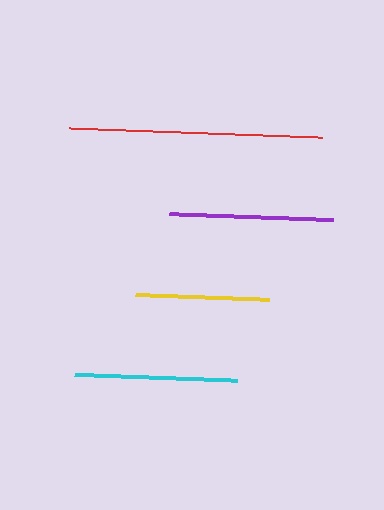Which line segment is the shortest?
The yellow line is the shortest at approximately 134 pixels.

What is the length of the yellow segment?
The yellow segment is approximately 134 pixels long.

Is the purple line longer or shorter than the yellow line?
The purple line is longer than the yellow line.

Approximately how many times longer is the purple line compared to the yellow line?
The purple line is approximately 1.2 times the length of the yellow line.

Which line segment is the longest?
The red line is the longest at approximately 253 pixels.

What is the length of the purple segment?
The purple segment is approximately 164 pixels long.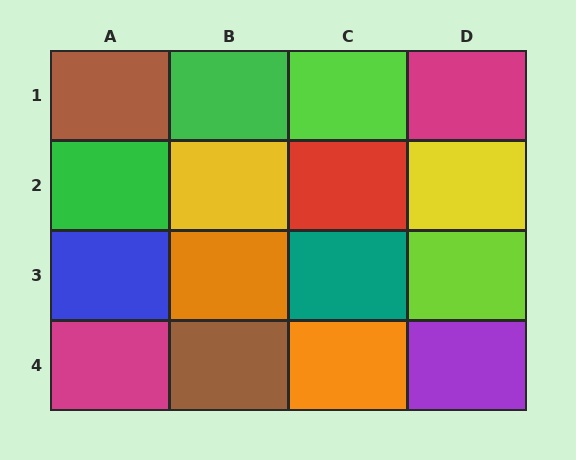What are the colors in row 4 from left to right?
Magenta, brown, orange, purple.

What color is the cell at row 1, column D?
Magenta.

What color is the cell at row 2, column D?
Yellow.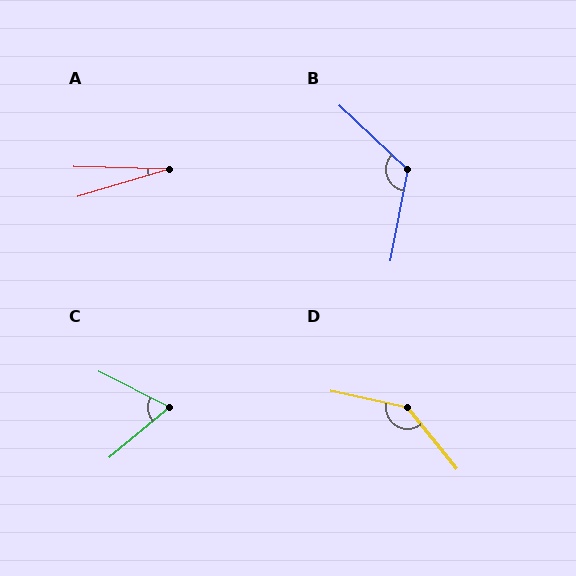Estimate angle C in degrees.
Approximately 67 degrees.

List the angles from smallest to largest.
A (18°), C (67°), B (123°), D (141°).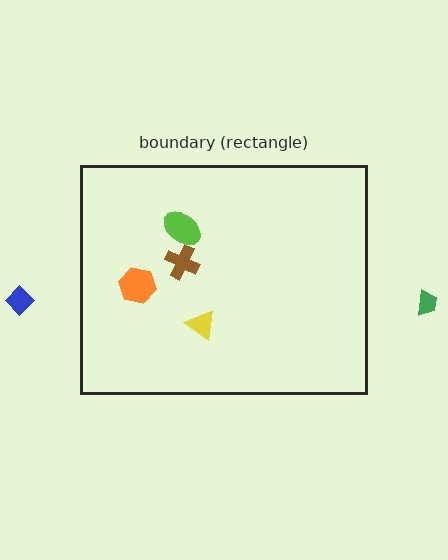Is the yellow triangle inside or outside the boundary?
Inside.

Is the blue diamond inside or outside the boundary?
Outside.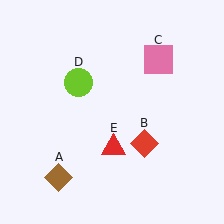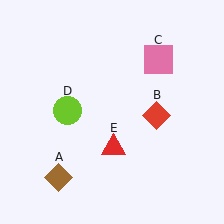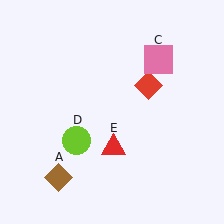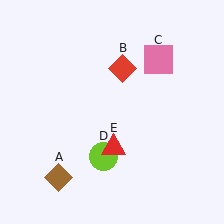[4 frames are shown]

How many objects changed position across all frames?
2 objects changed position: red diamond (object B), lime circle (object D).